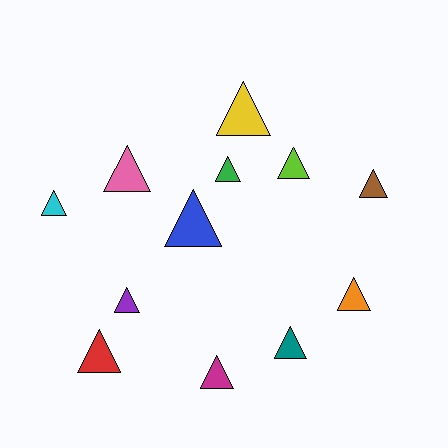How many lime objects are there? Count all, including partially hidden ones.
There is 1 lime object.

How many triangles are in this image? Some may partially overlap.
There are 12 triangles.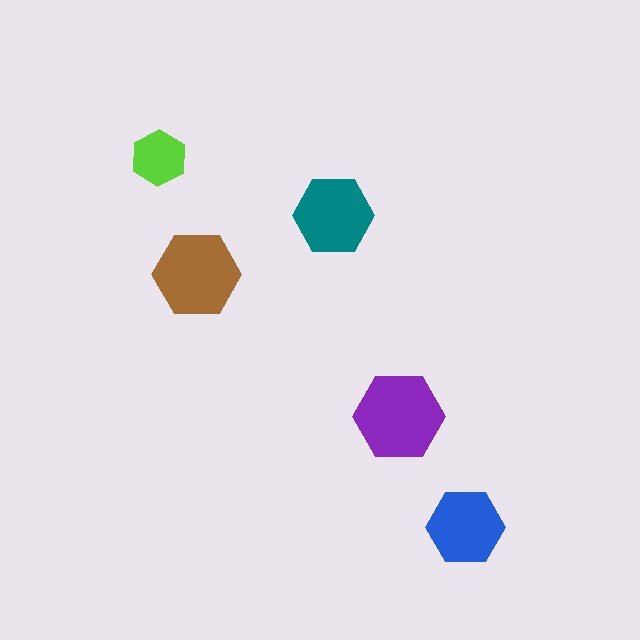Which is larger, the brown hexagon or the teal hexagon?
The brown one.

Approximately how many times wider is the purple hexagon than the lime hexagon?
About 1.5 times wider.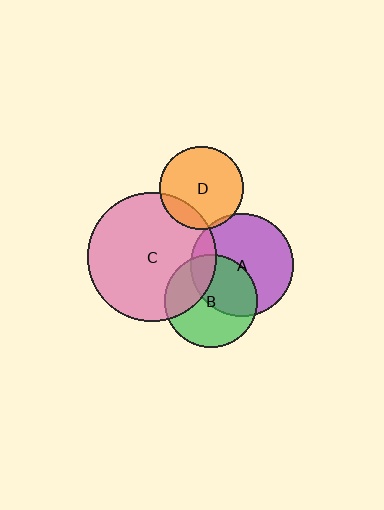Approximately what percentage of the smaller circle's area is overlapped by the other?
Approximately 15%.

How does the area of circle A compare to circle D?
Approximately 1.5 times.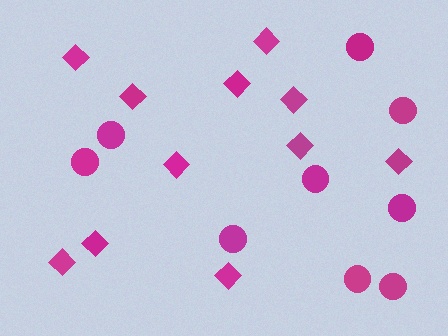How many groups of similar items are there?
There are 2 groups: one group of diamonds (11) and one group of circles (9).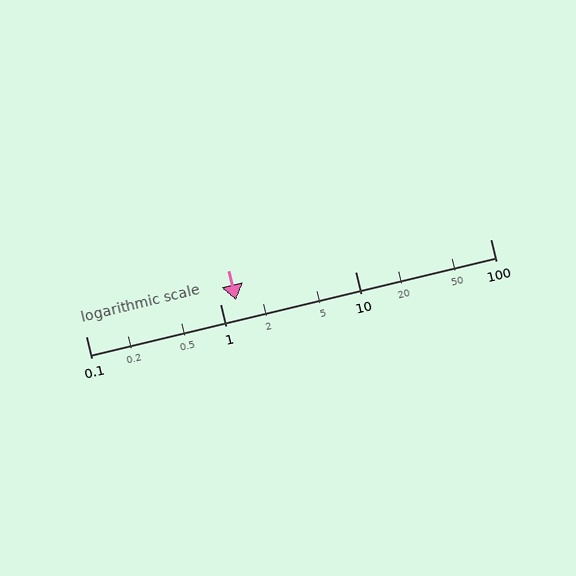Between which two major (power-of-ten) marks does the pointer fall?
The pointer is between 1 and 10.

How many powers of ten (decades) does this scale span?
The scale spans 3 decades, from 0.1 to 100.